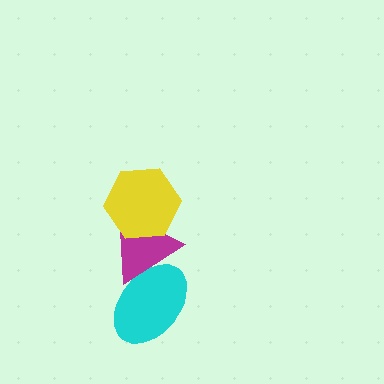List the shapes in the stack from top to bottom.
From top to bottom: the yellow hexagon, the magenta triangle, the cyan ellipse.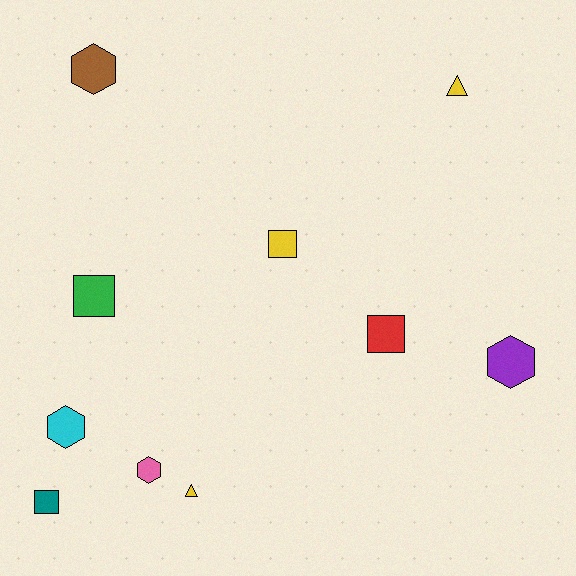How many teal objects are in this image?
There is 1 teal object.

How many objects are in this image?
There are 10 objects.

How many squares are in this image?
There are 4 squares.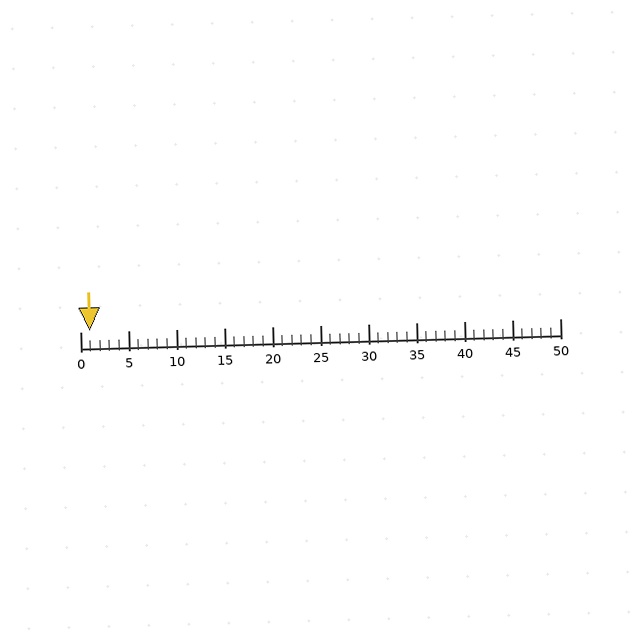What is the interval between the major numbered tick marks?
The major tick marks are spaced 5 units apart.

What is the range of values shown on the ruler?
The ruler shows values from 0 to 50.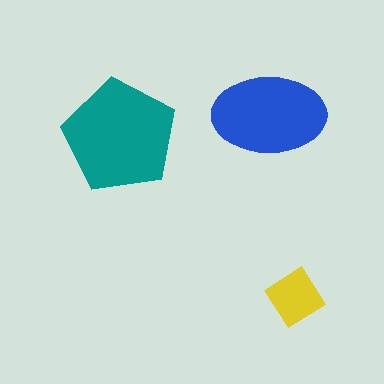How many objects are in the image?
There are 3 objects in the image.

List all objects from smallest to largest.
The yellow diamond, the blue ellipse, the teal pentagon.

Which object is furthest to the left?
The teal pentagon is leftmost.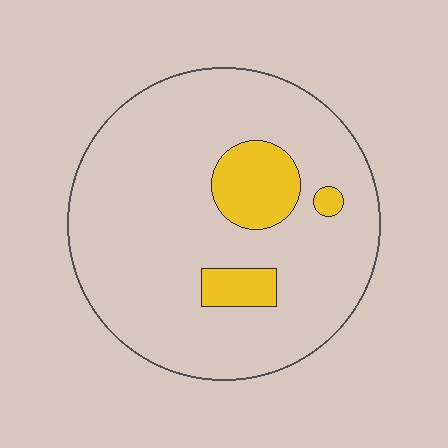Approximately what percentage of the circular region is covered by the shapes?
Approximately 15%.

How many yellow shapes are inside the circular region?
3.